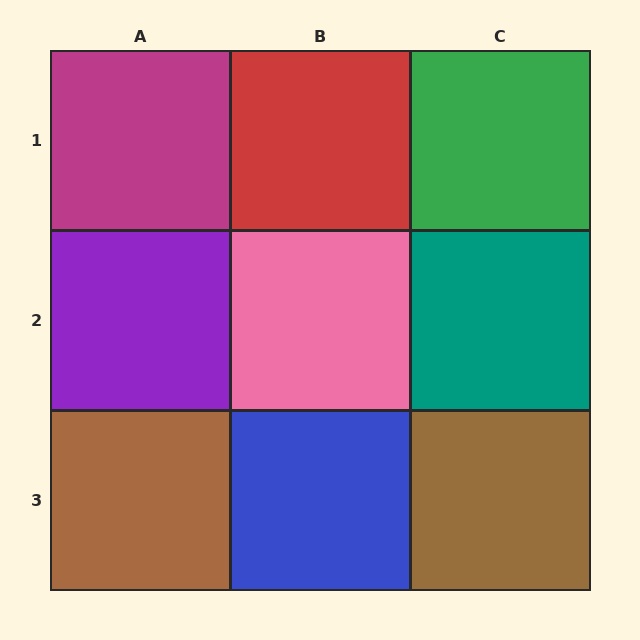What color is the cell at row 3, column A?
Brown.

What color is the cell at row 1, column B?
Red.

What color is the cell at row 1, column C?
Green.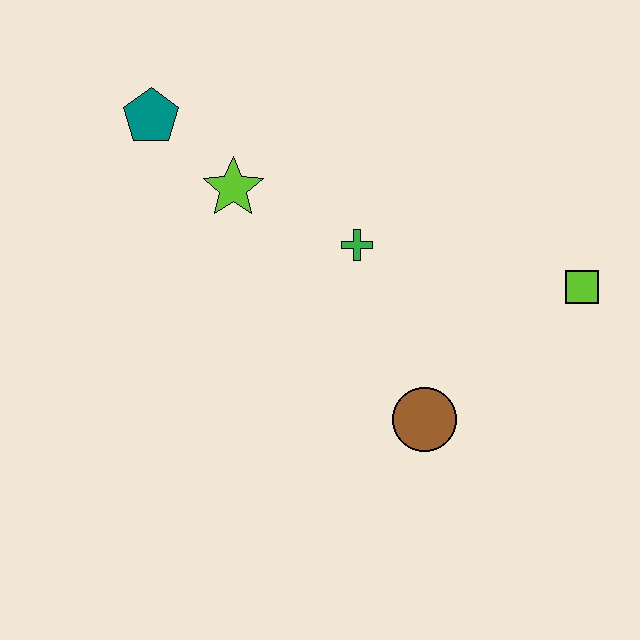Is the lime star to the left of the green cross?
Yes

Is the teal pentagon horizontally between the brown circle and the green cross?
No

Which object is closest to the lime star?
The teal pentagon is closest to the lime star.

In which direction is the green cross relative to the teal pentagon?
The green cross is to the right of the teal pentagon.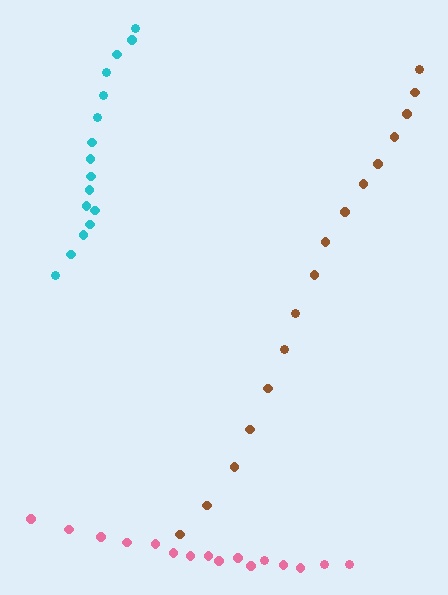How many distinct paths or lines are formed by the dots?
There are 3 distinct paths.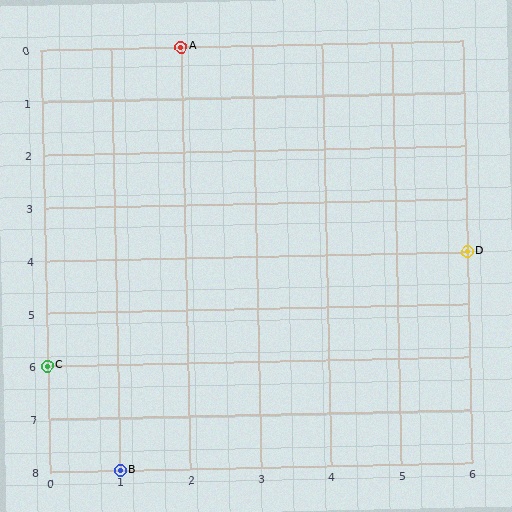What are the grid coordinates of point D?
Point D is at grid coordinates (6, 4).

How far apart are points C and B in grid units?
Points C and B are 1 column and 2 rows apart (about 2.2 grid units diagonally).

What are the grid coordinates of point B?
Point B is at grid coordinates (1, 8).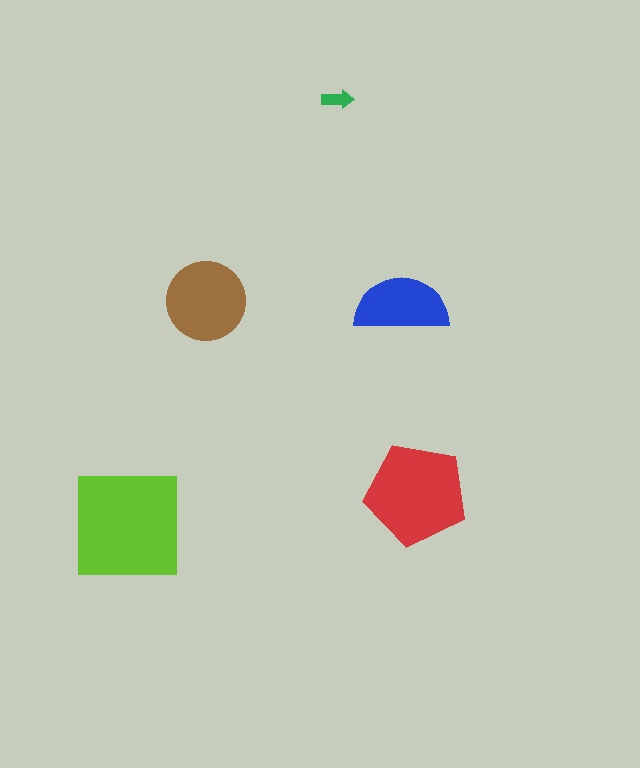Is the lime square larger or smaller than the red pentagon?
Larger.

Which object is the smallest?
The green arrow.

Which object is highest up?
The green arrow is topmost.